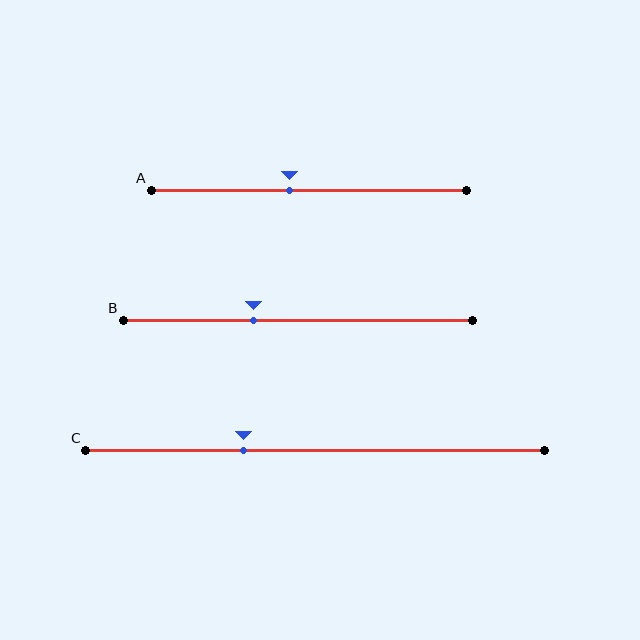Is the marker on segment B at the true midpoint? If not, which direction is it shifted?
No, the marker on segment B is shifted to the left by about 13% of the segment length.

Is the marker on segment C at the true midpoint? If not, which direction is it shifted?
No, the marker on segment C is shifted to the left by about 16% of the segment length.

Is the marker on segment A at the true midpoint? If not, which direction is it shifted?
No, the marker on segment A is shifted to the left by about 6% of the segment length.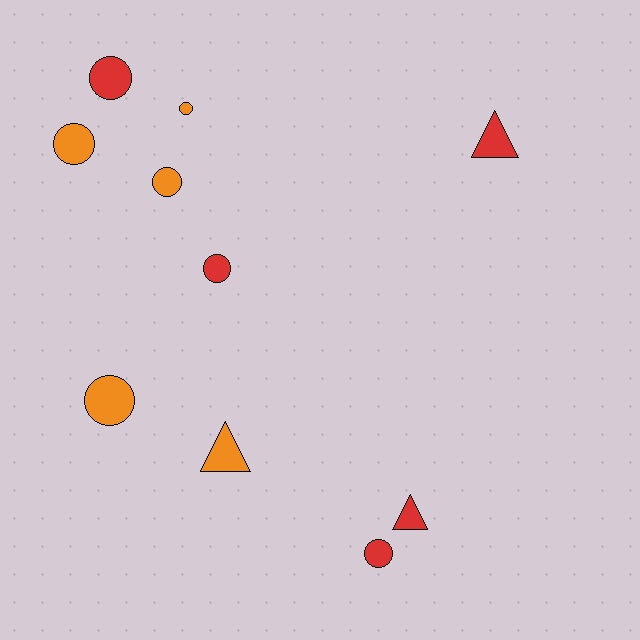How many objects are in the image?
There are 10 objects.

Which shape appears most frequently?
Circle, with 7 objects.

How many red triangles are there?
There are 2 red triangles.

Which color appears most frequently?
Orange, with 5 objects.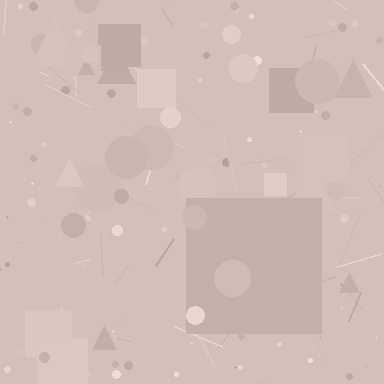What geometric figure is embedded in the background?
A square is embedded in the background.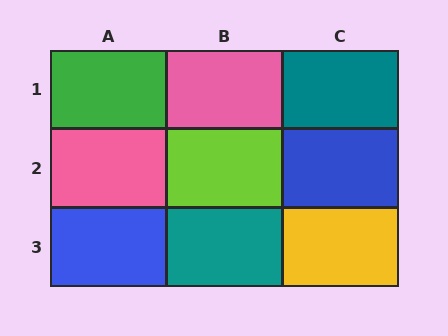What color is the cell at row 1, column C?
Teal.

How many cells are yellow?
1 cell is yellow.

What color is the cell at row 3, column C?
Yellow.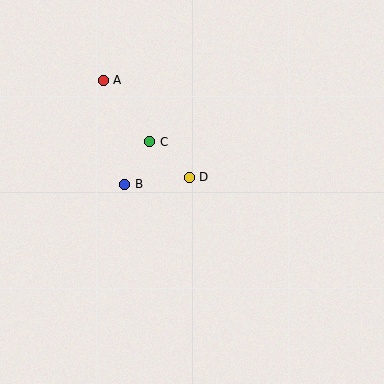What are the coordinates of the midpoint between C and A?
The midpoint between C and A is at (127, 111).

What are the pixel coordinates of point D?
Point D is at (189, 178).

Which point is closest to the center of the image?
Point D at (189, 178) is closest to the center.